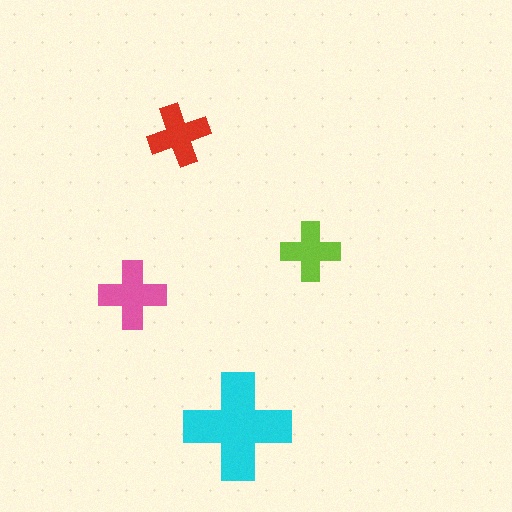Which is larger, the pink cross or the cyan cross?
The cyan one.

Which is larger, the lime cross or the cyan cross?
The cyan one.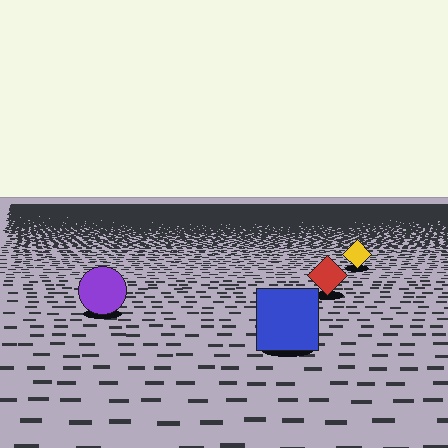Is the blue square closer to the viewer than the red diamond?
Yes. The blue square is closer — you can tell from the texture gradient: the ground texture is coarser near it.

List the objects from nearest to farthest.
From nearest to farthest: the blue square, the purple circle, the red diamond, the yellow diamond.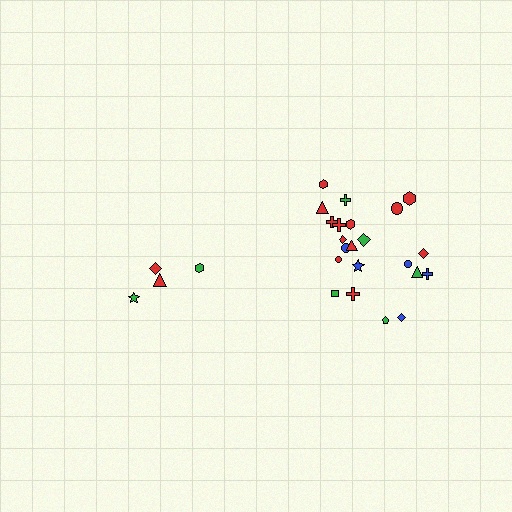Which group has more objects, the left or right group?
The right group.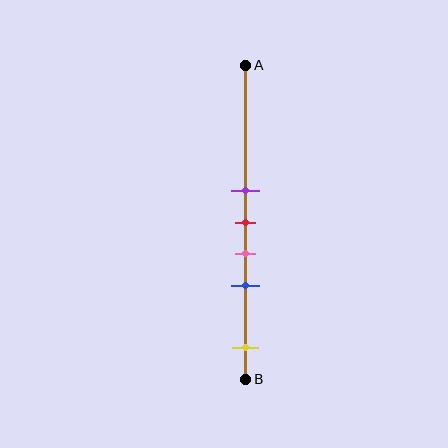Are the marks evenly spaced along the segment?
No, the marks are not evenly spaced.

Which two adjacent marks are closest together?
The purple and red marks are the closest adjacent pair.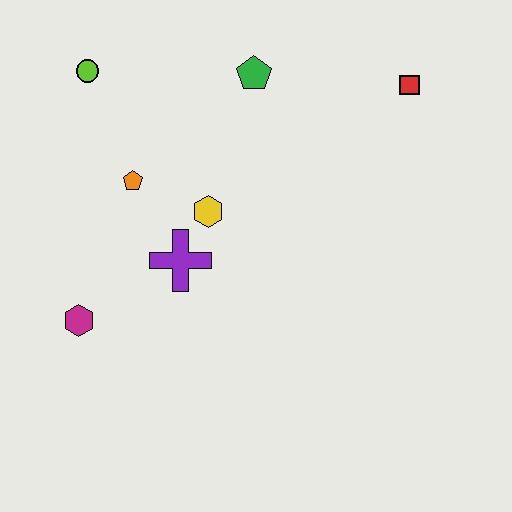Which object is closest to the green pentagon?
The yellow hexagon is closest to the green pentagon.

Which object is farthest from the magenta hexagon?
The red square is farthest from the magenta hexagon.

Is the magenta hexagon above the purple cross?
No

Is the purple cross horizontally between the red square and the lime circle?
Yes